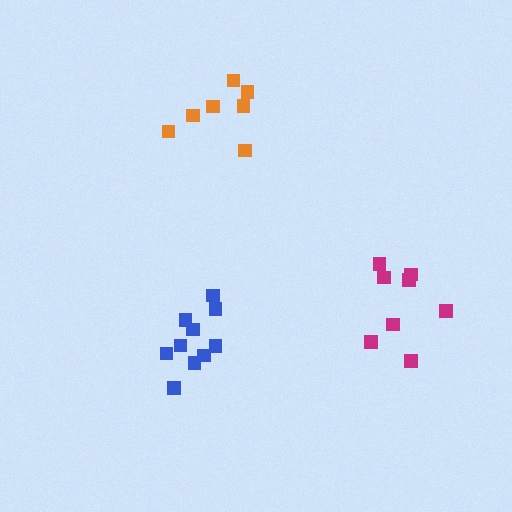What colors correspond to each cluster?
The clusters are colored: blue, orange, magenta.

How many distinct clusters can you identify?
There are 3 distinct clusters.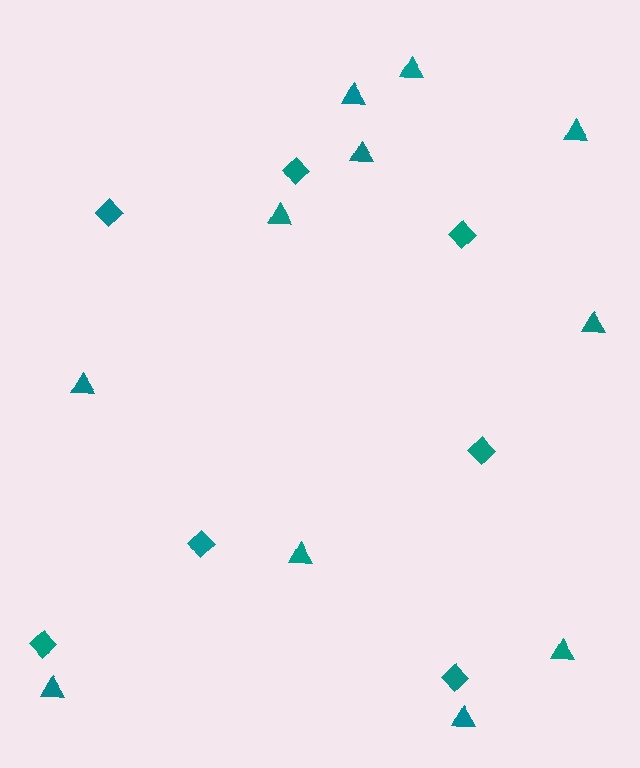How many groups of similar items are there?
There are 2 groups: one group of triangles (11) and one group of diamonds (7).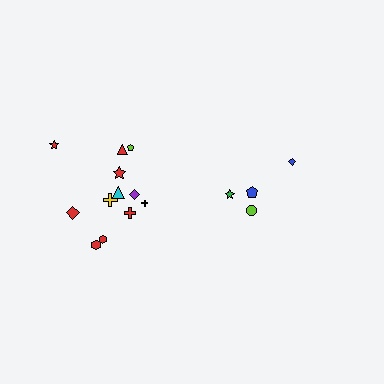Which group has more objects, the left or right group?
The left group.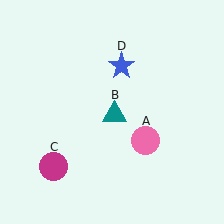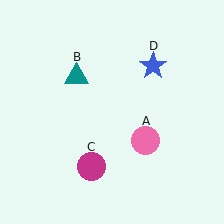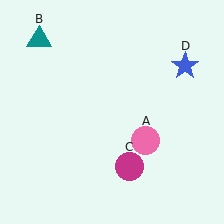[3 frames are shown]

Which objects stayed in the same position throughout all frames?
Pink circle (object A) remained stationary.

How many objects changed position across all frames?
3 objects changed position: teal triangle (object B), magenta circle (object C), blue star (object D).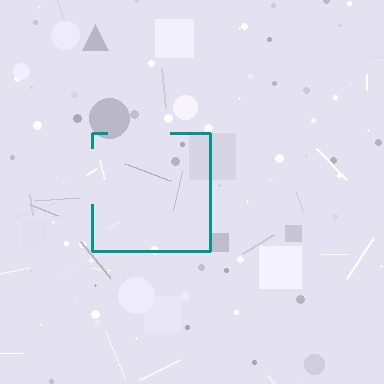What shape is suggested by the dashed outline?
The dashed outline suggests a square.